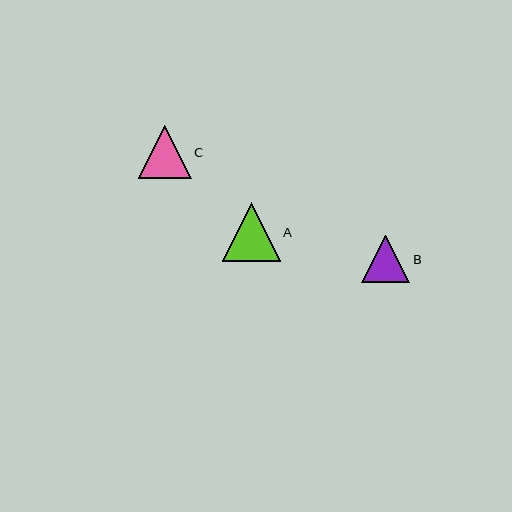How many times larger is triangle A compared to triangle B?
Triangle A is approximately 1.2 times the size of triangle B.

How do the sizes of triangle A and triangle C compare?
Triangle A and triangle C are approximately the same size.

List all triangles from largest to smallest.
From largest to smallest: A, C, B.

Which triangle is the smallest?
Triangle B is the smallest with a size of approximately 48 pixels.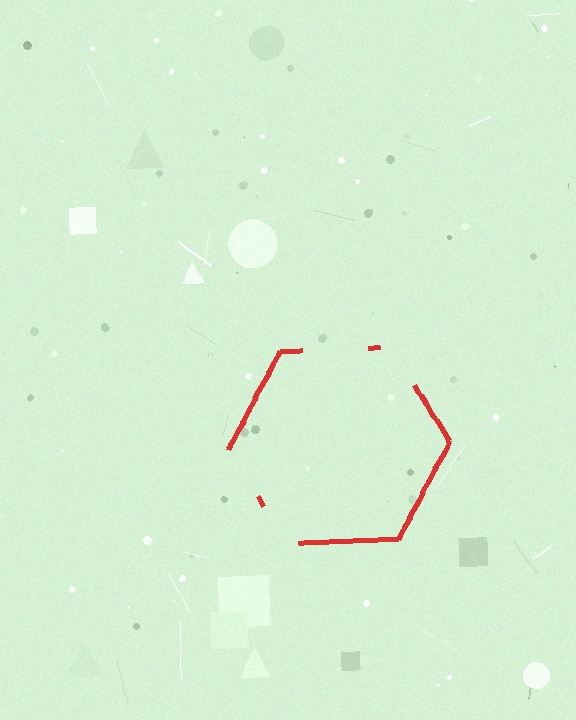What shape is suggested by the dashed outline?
The dashed outline suggests a hexagon.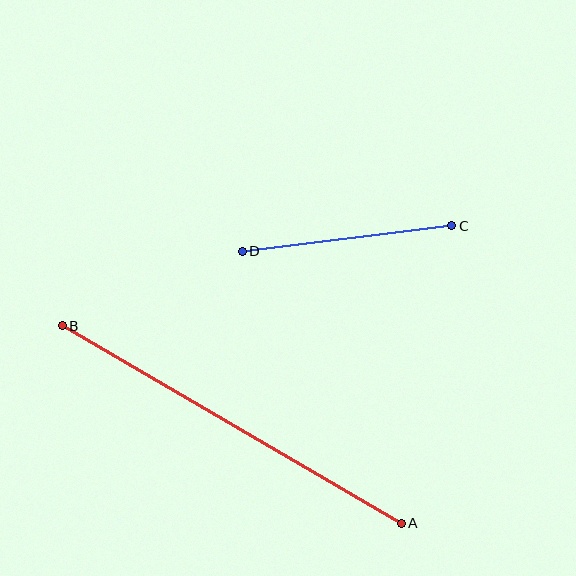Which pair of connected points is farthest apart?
Points A and B are farthest apart.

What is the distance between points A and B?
The distance is approximately 392 pixels.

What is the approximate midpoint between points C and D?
The midpoint is at approximately (347, 239) pixels.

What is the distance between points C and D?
The distance is approximately 211 pixels.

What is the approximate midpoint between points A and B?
The midpoint is at approximately (232, 424) pixels.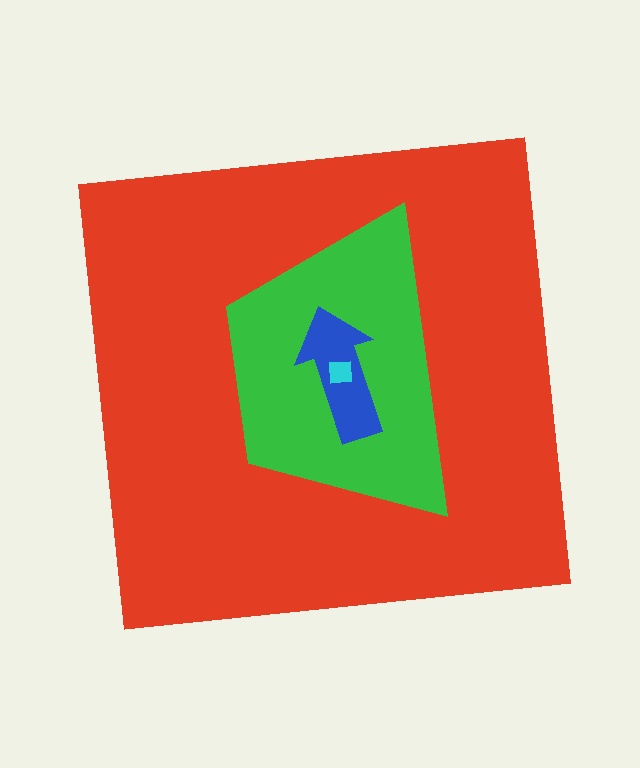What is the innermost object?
The cyan square.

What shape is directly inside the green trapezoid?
The blue arrow.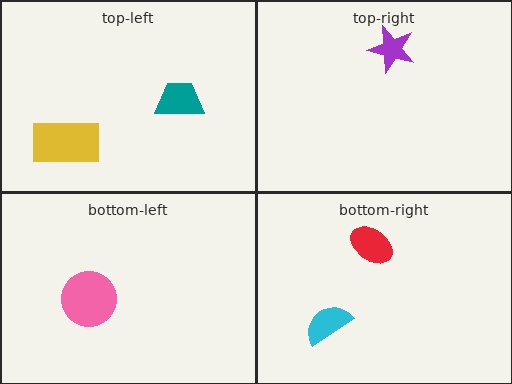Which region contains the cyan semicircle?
The bottom-right region.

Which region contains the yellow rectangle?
The top-left region.